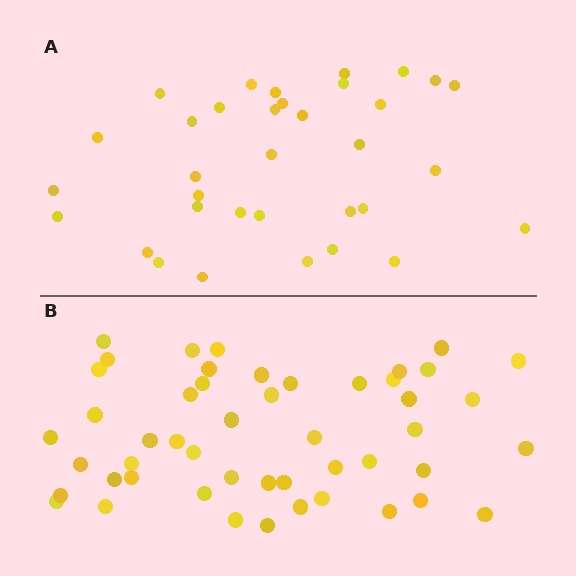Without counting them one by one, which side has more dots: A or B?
Region B (the bottom region) has more dots.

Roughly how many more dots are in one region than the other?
Region B has approximately 15 more dots than region A.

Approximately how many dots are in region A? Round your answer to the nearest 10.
About 30 dots. (The exact count is 34, which rounds to 30.)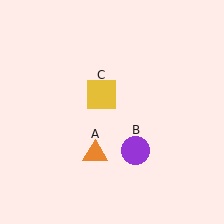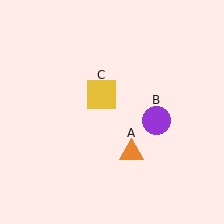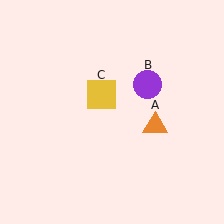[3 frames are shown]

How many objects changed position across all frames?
2 objects changed position: orange triangle (object A), purple circle (object B).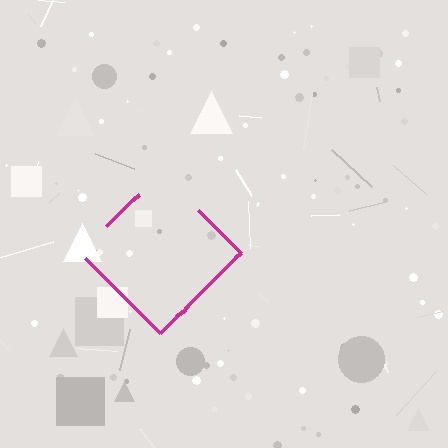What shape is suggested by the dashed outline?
The dashed outline suggests a diamond.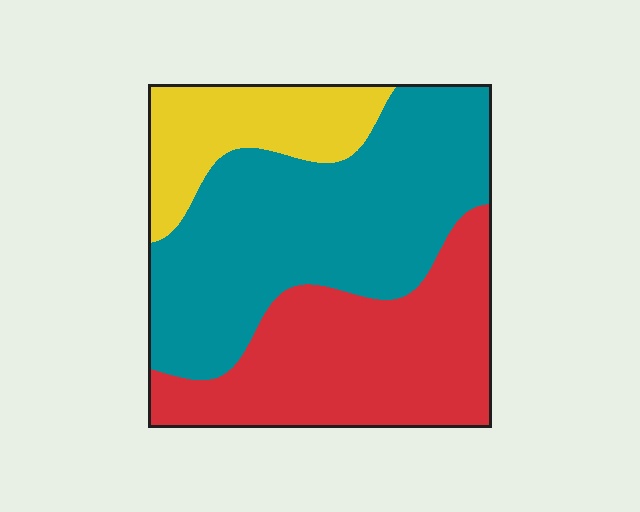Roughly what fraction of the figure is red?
Red covers 36% of the figure.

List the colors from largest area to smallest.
From largest to smallest: teal, red, yellow.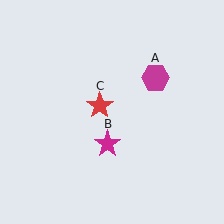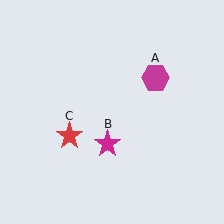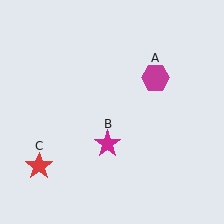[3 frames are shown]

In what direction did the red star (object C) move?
The red star (object C) moved down and to the left.